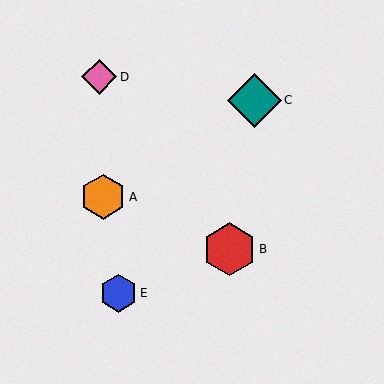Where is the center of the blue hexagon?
The center of the blue hexagon is at (118, 293).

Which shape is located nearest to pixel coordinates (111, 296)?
The blue hexagon (labeled E) at (118, 293) is nearest to that location.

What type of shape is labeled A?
Shape A is an orange hexagon.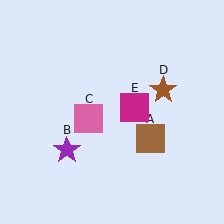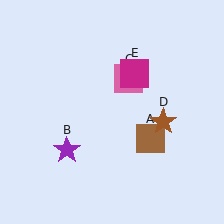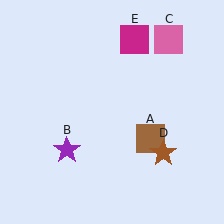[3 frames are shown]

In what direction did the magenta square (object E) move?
The magenta square (object E) moved up.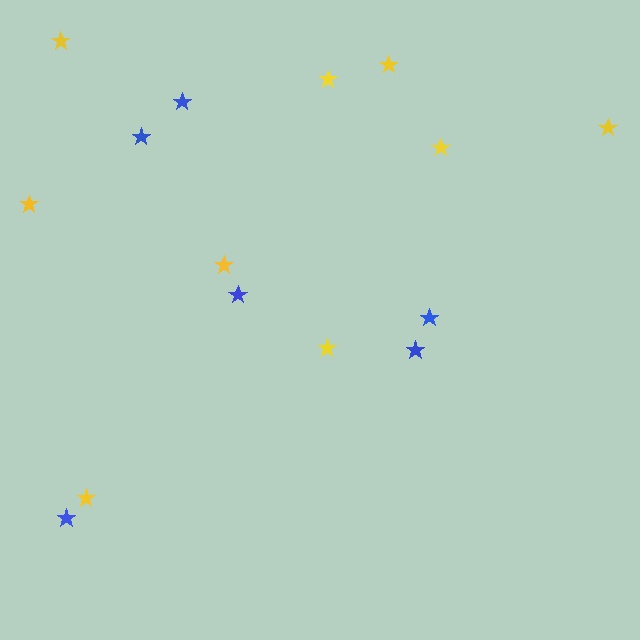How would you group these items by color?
There are 2 groups: one group of yellow stars (9) and one group of blue stars (6).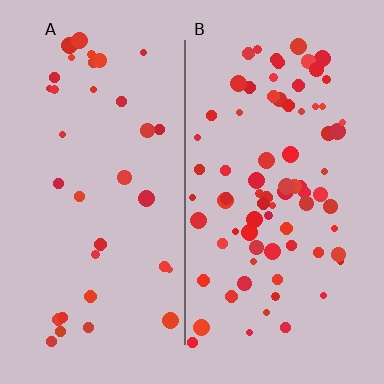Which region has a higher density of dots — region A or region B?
B (the right).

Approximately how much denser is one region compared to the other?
Approximately 2.2× — region B over region A.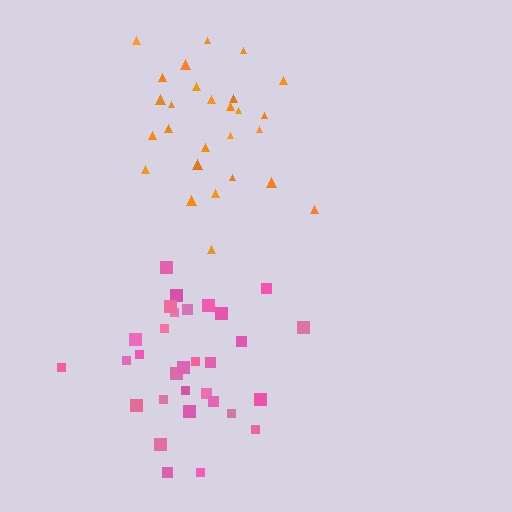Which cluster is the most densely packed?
Orange.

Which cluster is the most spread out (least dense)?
Pink.